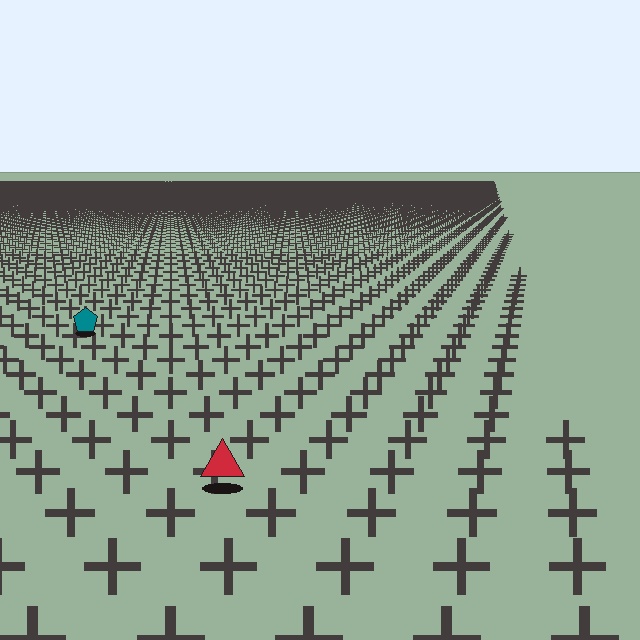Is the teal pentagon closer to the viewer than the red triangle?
No. The red triangle is closer — you can tell from the texture gradient: the ground texture is coarser near it.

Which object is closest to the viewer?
The red triangle is closest. The texture marks near it are larger and more spread out.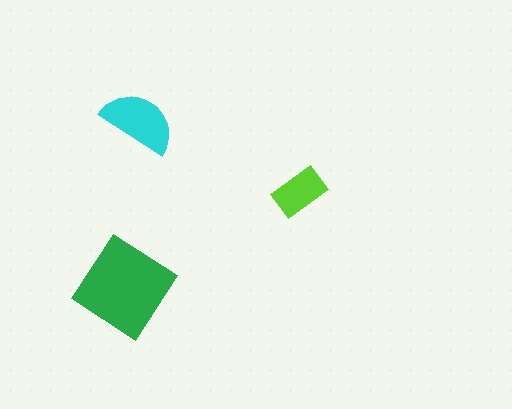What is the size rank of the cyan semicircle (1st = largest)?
2nd.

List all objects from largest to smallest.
The green diamond, the cyan semicircle, the lime rectangle.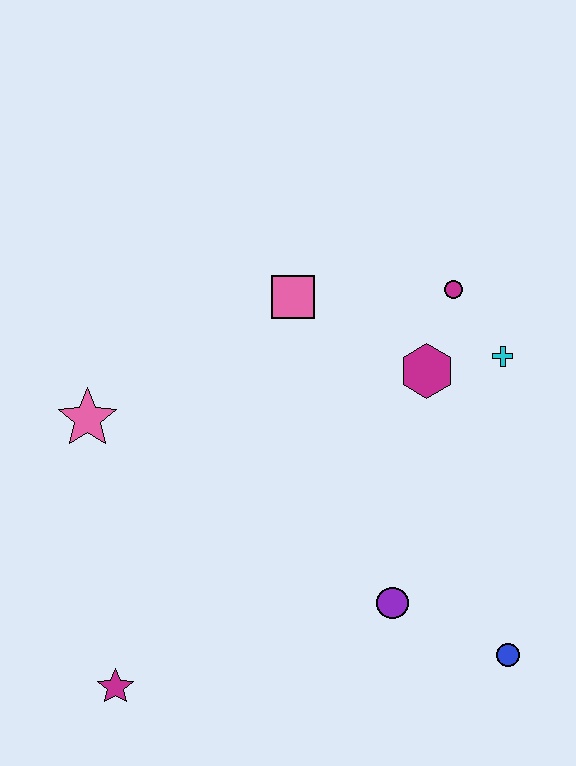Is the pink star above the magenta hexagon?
No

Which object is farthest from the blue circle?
The pink star is farthest from the blue circle.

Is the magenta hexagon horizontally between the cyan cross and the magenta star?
Yes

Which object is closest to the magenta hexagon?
The cyan cross is closest to the magenta hexagon.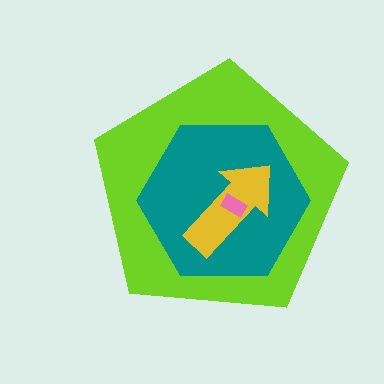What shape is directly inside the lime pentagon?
The teal hexagon.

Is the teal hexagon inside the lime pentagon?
Yes.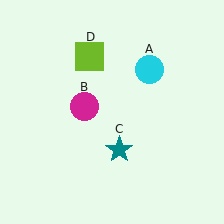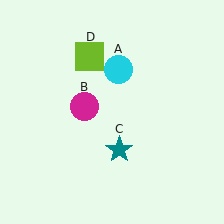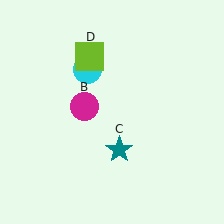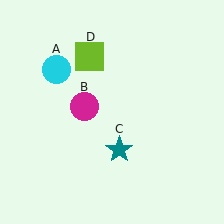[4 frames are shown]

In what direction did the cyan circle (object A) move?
The cyan circle (object A) moved left.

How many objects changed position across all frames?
1 object changed position: cyan circle (object A).